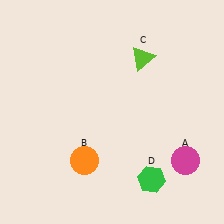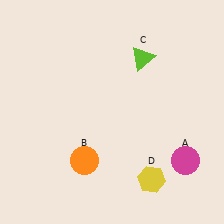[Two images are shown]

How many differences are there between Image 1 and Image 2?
There is 1 difference between the two images.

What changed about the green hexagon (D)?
In Image 1, D is green. In Image 2, it changed to yellow.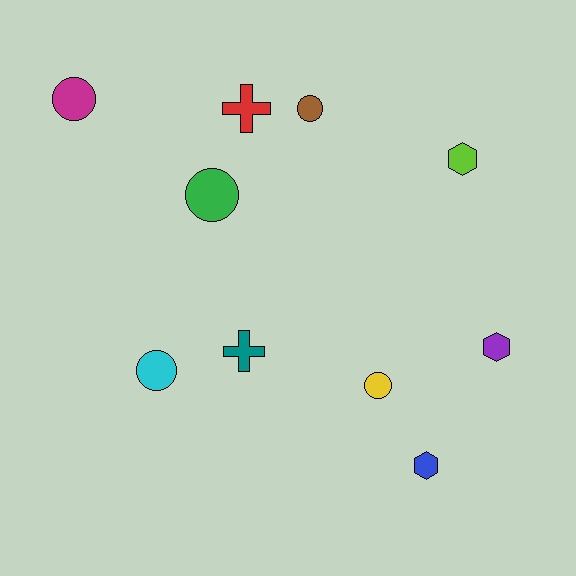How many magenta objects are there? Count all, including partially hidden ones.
There is 1 magenta object.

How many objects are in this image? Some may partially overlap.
There are 10 objects.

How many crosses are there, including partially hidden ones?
There are 2 crosses.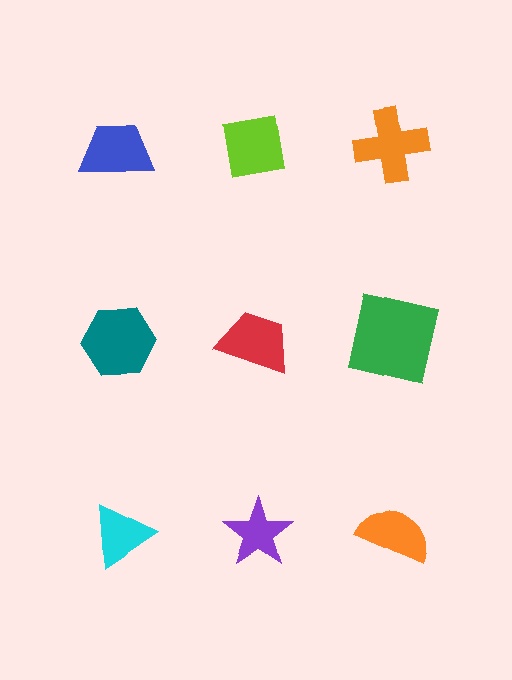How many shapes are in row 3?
3 shapes.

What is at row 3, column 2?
A purple star.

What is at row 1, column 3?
An orange cross.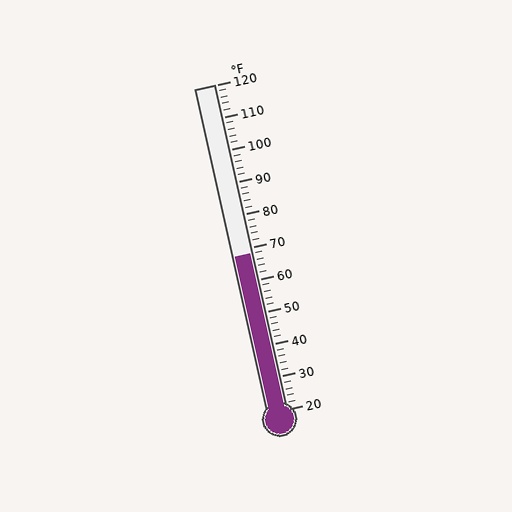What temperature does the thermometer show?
The thermometer shows approximately 68°F.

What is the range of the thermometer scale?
The thermometer scale ranges from 20°F to 120°F.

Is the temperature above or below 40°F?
The temperature is above 40°F.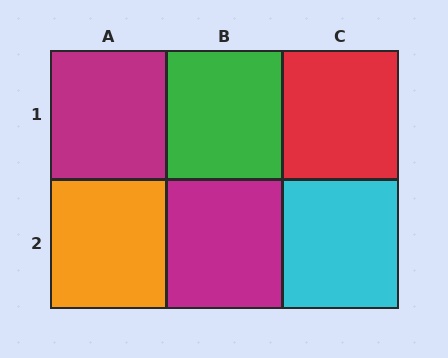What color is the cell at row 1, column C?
Red.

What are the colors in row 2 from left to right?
Orange, magenta, cyan.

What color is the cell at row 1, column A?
Magenta.